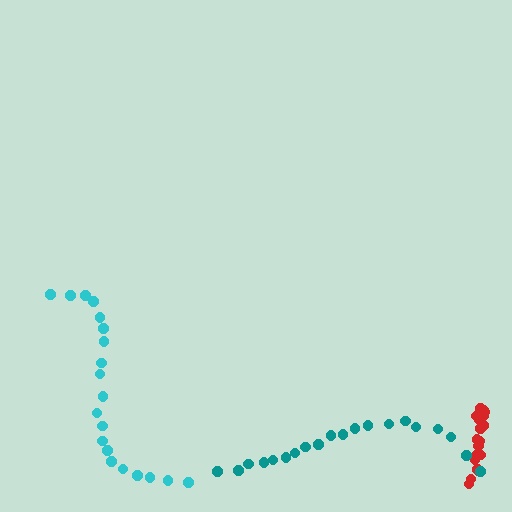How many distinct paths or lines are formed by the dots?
There are 3 distinct paths.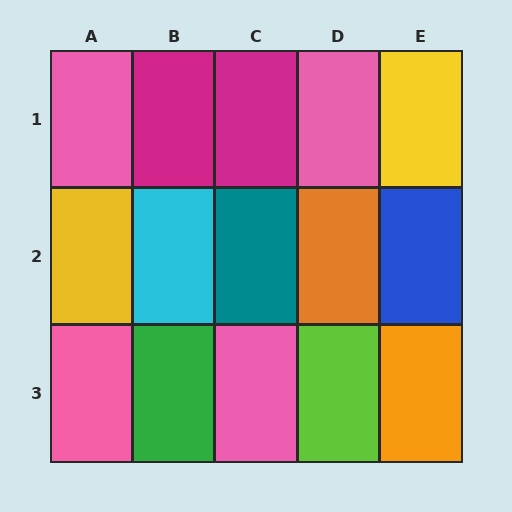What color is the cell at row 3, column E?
Orange.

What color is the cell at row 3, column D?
Lime.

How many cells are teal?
1 cell is teal.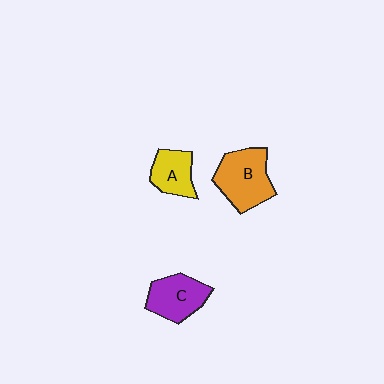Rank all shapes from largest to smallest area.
From largest to smallest: B (orange), C (purple), A (yellow).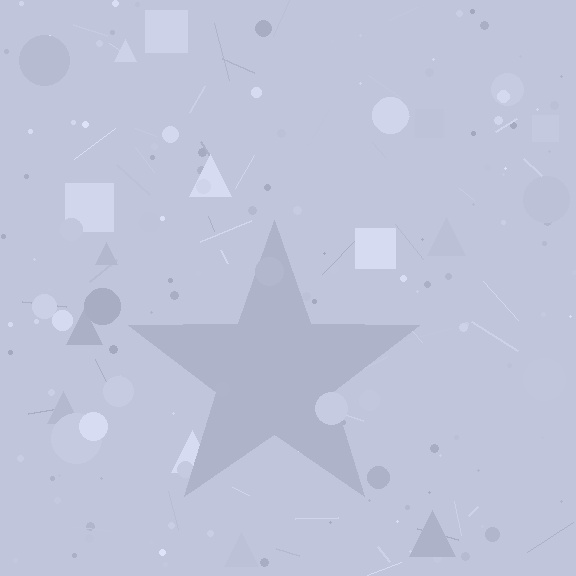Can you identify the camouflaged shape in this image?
The camouflaged shape is a star.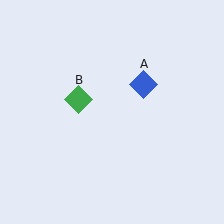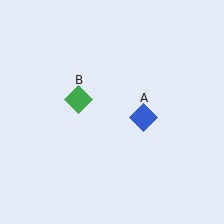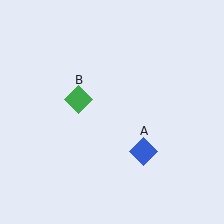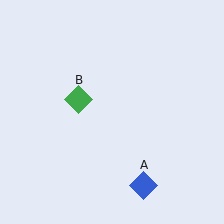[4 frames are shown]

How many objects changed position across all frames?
1 object changed position: blue diamond (object A).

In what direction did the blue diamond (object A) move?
The blue diamond (object A) moved down.